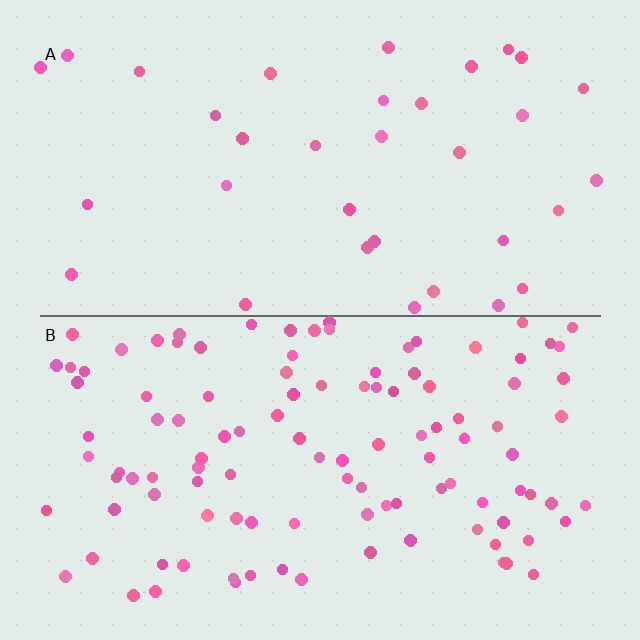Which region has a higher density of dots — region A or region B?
B (the bottom).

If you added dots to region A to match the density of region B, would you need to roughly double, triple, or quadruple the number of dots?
Approximately triple.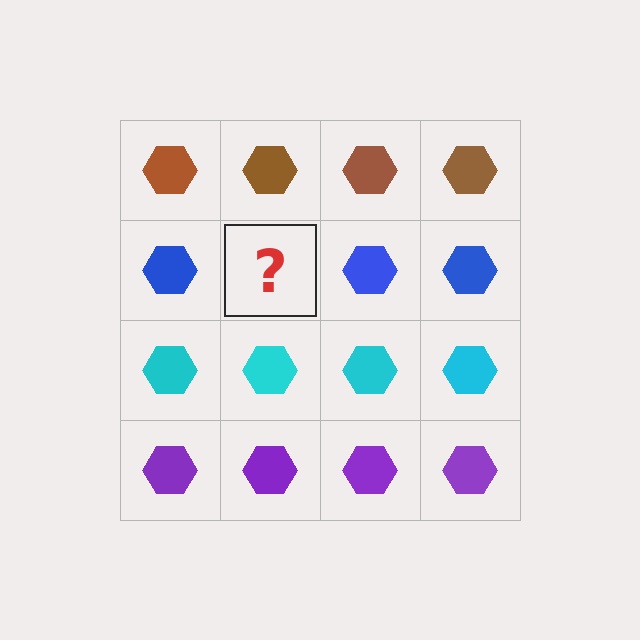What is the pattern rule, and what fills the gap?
The rule is that each row has a consistent color. The gap should be filled with a blue hexagon.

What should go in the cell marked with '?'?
The missing cell should contain a blue hexagon.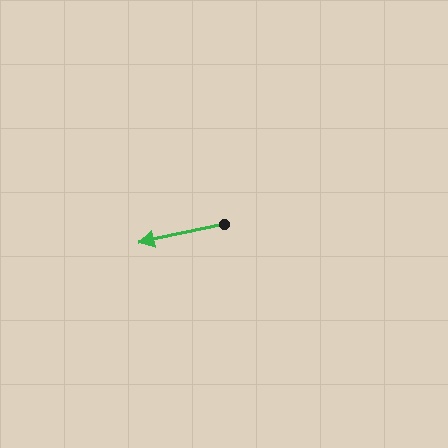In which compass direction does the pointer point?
West.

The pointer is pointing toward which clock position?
Roughly 9 o'clock.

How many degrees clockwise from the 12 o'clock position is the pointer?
Approximately 258 degrees.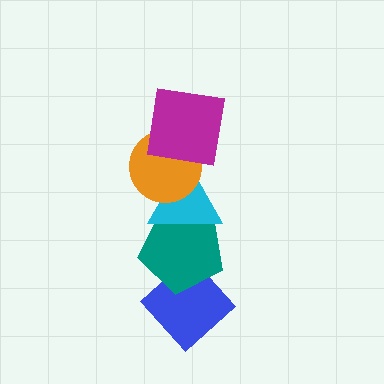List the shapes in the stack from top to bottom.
From top to bottom: the magenta square, the orange circle, the cyan triangle, the teal pentagon, the blue diamond.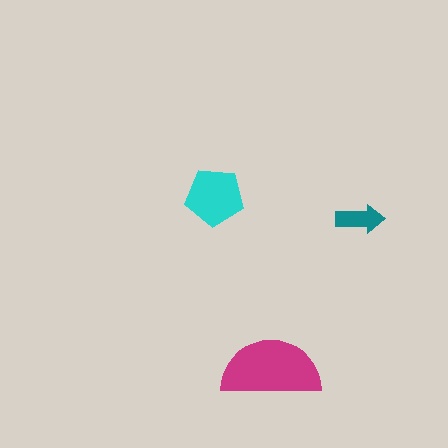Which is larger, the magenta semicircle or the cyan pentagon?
The magenta semicircle.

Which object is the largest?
The magenta semicircle.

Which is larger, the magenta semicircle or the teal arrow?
The magenta semicircle.